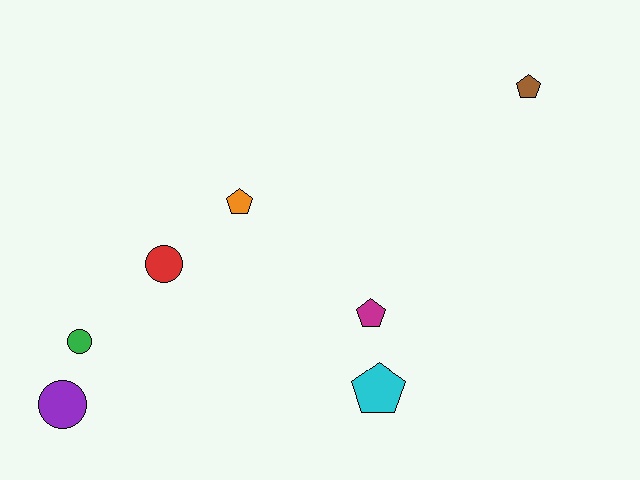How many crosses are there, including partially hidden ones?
There are no crosses.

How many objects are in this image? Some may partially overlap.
There are 7 objects.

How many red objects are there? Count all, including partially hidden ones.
There is 1 red object.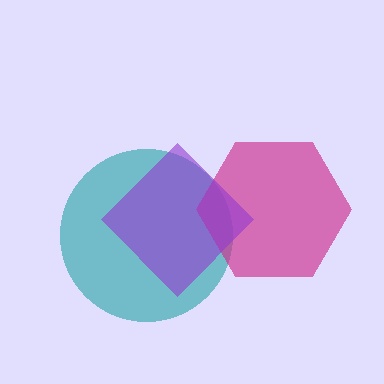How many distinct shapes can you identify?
There are 3 distinct shapes: a teal circle, a magenta hexagon, a purple diamond.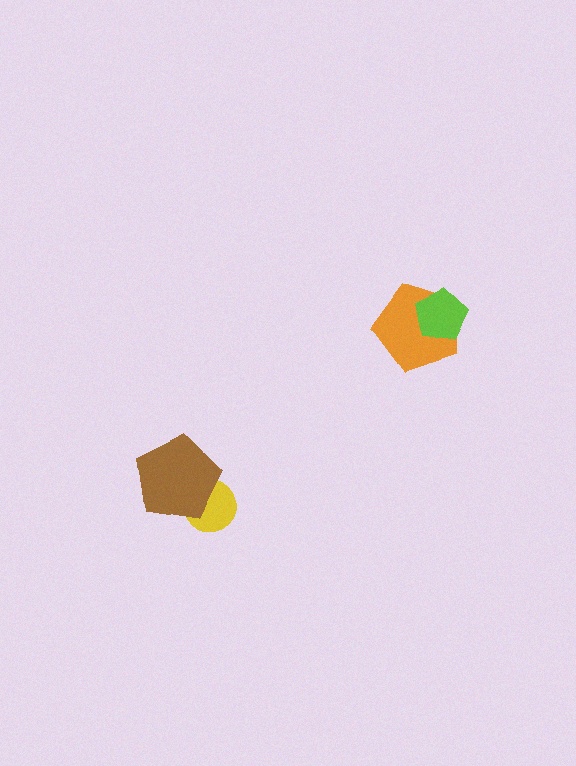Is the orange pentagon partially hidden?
Yes, it is partially covered by another shape.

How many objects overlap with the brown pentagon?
1 object overlaps with the brown pentagon.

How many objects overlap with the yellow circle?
1 object overlaps with the yellow circle.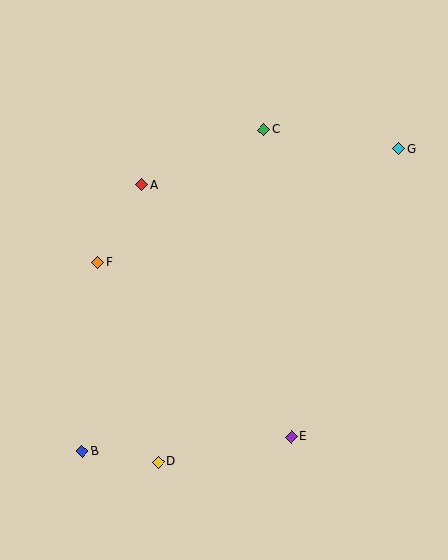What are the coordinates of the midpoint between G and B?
The midpoint between G and B is at (241, 300).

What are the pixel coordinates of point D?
Point D is at (158, 462).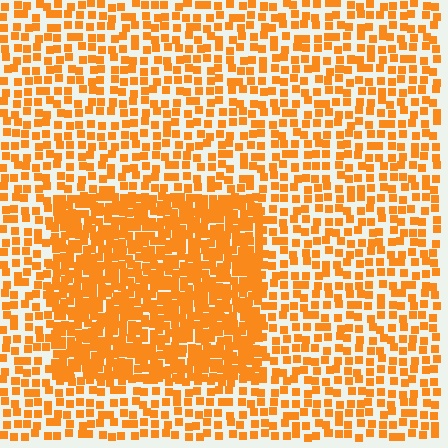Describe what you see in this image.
The image contains small orange elements arranged at two different densities. A rectangle-shaped region is visible where the elements are more densely packed than the surrounding area.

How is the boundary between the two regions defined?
The boundary is defined by a change in element density (approximately 2.1x ratio). All elements are the same color, size, and shape.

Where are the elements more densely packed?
The elements are more densely packed inside the rectangle boundary.